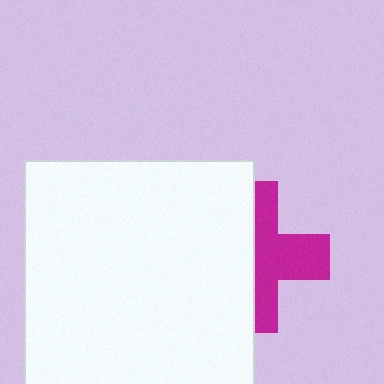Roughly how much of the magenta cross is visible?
About half of it is visible (roughly 49%).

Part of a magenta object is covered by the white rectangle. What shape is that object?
It is a cross.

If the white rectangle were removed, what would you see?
You would see the complete magenta cross.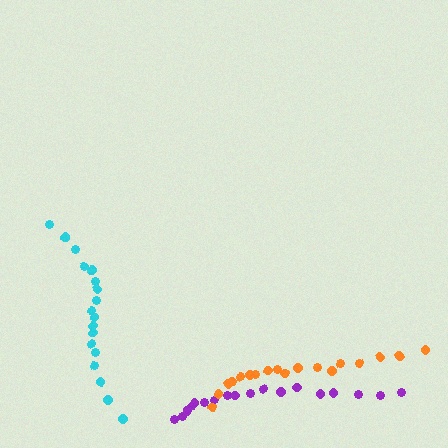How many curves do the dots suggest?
There are 3 distinct paths.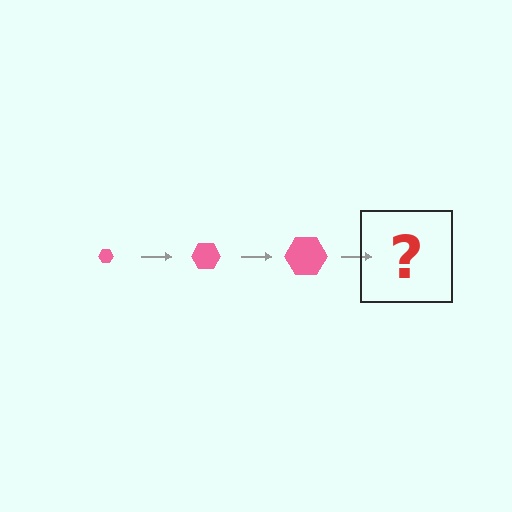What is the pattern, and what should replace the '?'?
The pattern is that the hexagon gets progressively larger each step. The '?' should be a pink hexagon, larger than the previous one.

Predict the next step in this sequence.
The next step is a pink hexagon, larger than the previous one.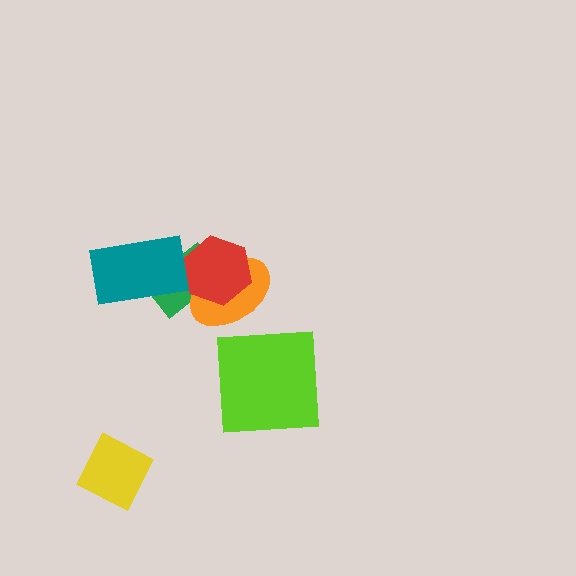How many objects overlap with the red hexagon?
2 objects overlap with the red hexagon.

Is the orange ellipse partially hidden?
Yes, it is partially covered by another shape.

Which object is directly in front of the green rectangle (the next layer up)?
The orange ellipse is directly in front of the green rectangle.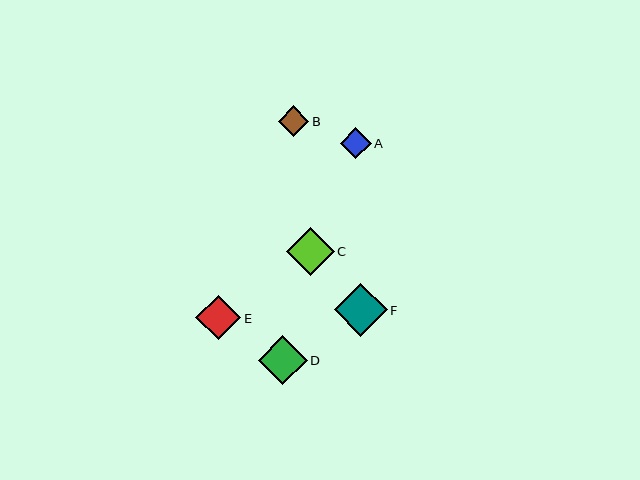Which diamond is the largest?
Diamond F is the largest with a size of approximately 53 pixels.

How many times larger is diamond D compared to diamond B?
Diamond D is approximately 1.6 times the size of diamond B.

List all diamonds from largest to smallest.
From largest to smallest: F, D, C, E, A, B.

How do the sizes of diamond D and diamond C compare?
Diamond D and diamond C are approximately the same size.